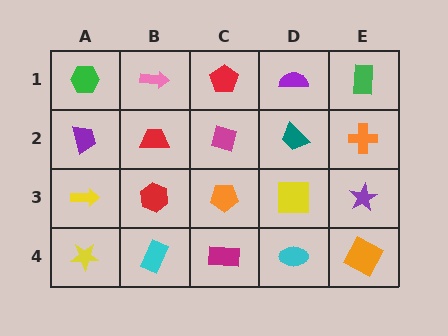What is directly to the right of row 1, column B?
A red pentagon.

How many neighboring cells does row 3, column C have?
4.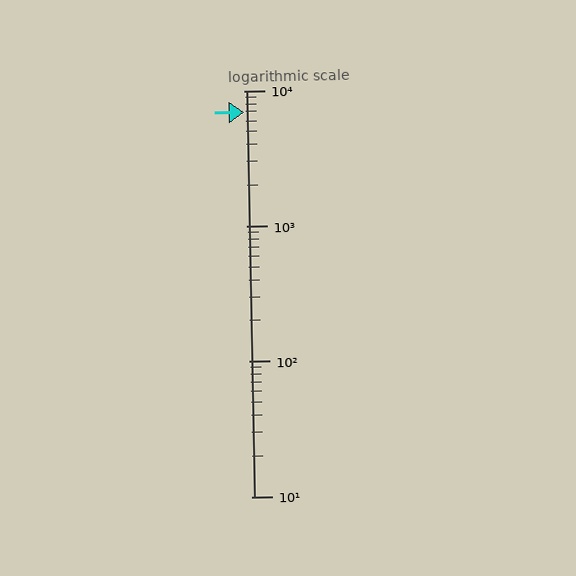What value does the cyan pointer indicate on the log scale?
The pointer indicates approximately 6900.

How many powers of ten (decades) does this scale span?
The scale spans 3 decades, from 10 to 10000.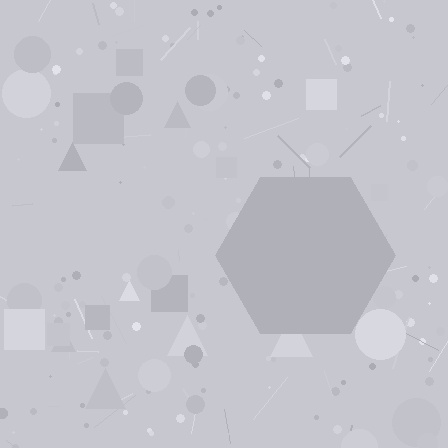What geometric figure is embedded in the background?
A hexagon is embedded in the background.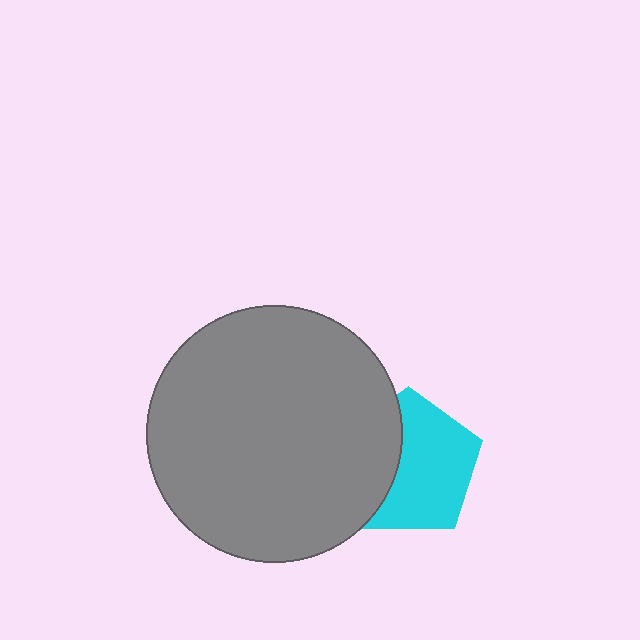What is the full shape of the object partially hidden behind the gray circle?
The partially hidden object is a cyan pentagon.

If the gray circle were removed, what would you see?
You would see the complete cyan pentagon.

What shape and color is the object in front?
The object in front is a gray circle.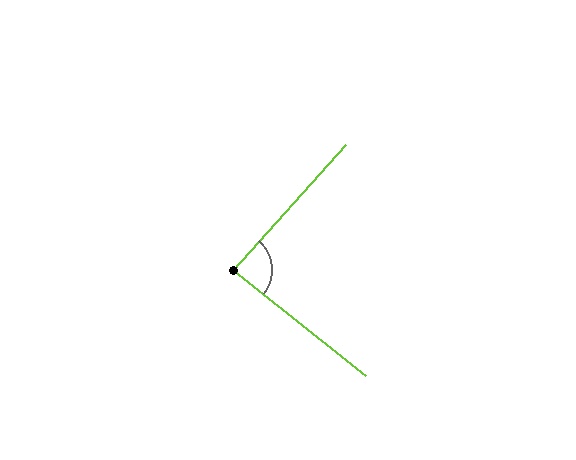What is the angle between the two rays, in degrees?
Approximately 86 degrees.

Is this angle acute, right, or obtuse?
It is approximately a right angle.